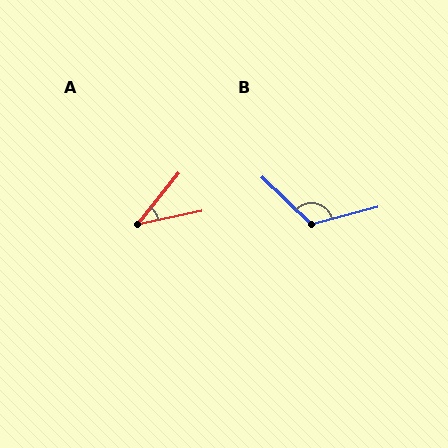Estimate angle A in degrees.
Approximately 39 degrees.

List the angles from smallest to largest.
A (39°), B (121°).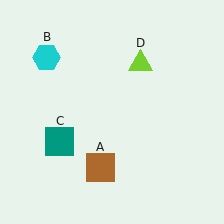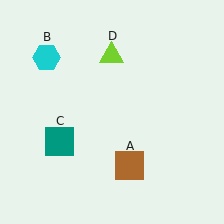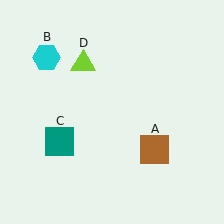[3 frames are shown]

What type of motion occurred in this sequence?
The brown square (object A), lime triangle (object D) rotated counterclockwise around the center of the scene.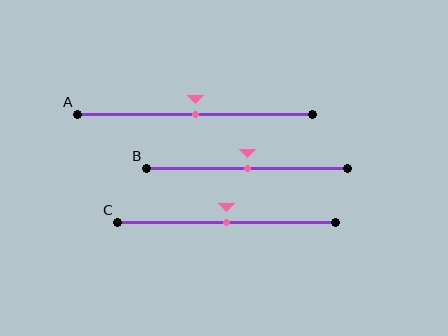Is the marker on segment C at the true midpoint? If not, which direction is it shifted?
Yes, the marker on segment C is at the true midpoint.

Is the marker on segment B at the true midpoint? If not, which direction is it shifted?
Yes, the marker on segment B is at the true midpoint.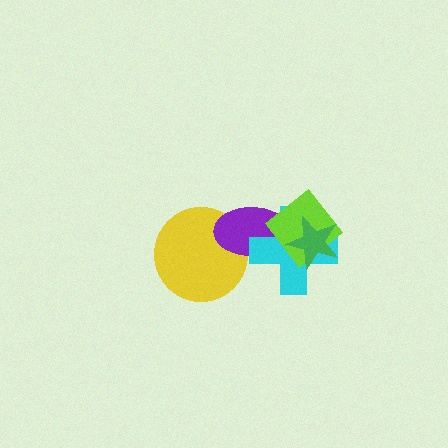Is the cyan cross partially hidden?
Yes, it is partially covered by another shape.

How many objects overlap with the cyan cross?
3 objects overlap with the cyan cross.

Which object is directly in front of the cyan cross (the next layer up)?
The lime diamond is directly in front of the cyan cross.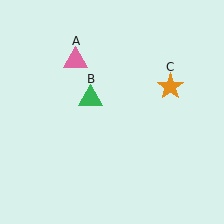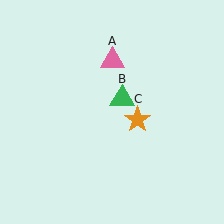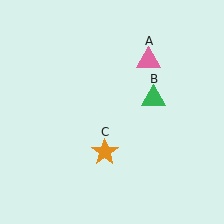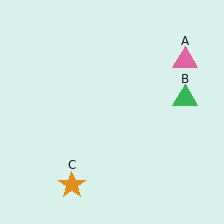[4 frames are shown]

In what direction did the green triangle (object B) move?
The green triangle (object B) moved right.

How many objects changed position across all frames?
3 objects changed position: pink triangle (object A), green triangle (object B), orange star (object C).